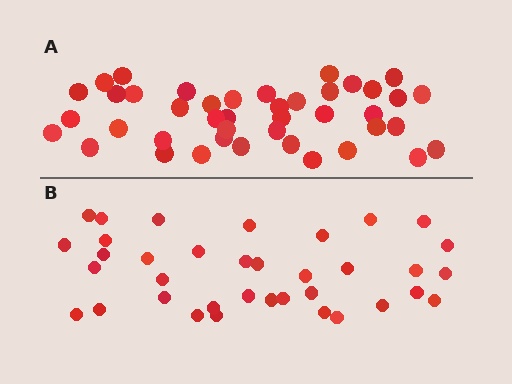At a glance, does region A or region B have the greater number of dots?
Region A (the top region) has more dots.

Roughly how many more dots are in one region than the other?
Region A has about 6 more dots than region B.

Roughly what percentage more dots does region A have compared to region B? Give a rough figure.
About 15% more.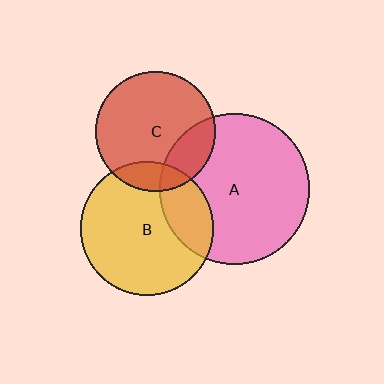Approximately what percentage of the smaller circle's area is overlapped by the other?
Approximately 15%.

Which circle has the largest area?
Circle A (pink).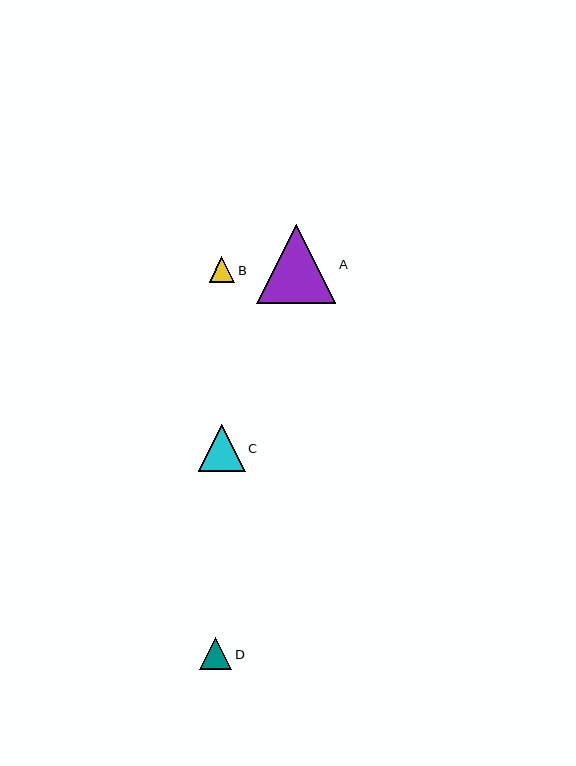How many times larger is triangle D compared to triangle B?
Triangle D is approximately 1.3 times the size of triangle B.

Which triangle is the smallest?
Triangle B is the smallest with a size of approximately 26 pixels.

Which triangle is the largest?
Triangle A is the largest with a size of approximately 79 pixels.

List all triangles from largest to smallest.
From largest to smallest: A, C, D, B.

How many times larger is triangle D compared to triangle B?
Triangle D is approximately 1.3 times the size of triangle B.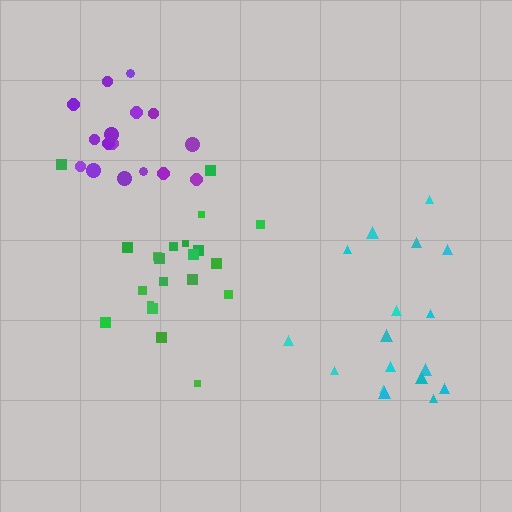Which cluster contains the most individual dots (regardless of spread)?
Green (21).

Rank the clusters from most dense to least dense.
purple, green, cyan.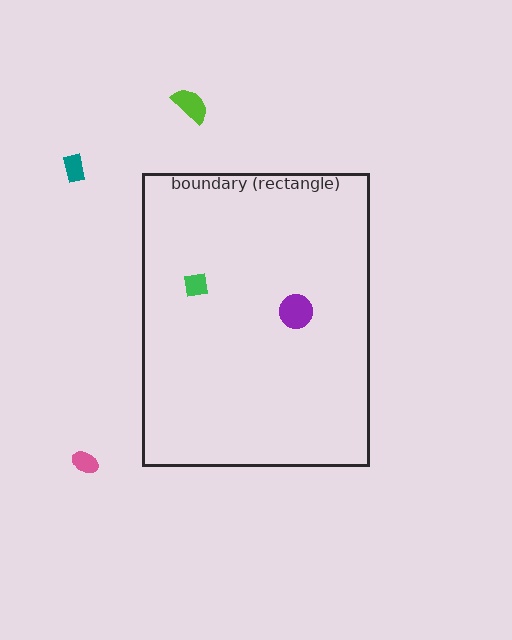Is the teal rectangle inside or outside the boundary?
Outside.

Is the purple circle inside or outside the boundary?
Inside.